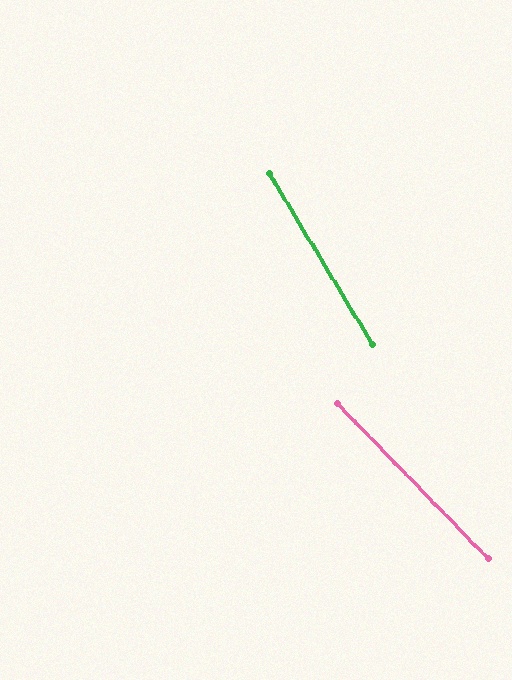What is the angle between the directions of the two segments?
Approximately 13 degrees.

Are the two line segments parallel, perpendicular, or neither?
Neither parallel nor perpendicular — they differ by about 13°.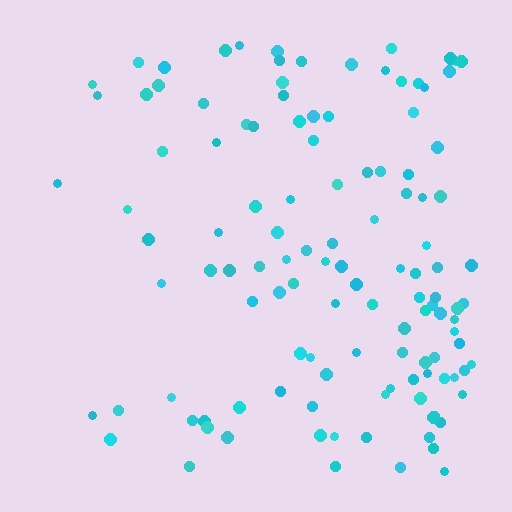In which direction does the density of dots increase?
From left to right, with the right side densest.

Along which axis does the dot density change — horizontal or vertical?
Horizontal.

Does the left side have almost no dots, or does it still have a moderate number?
Still a moderate number, just noticeably fewer than the right.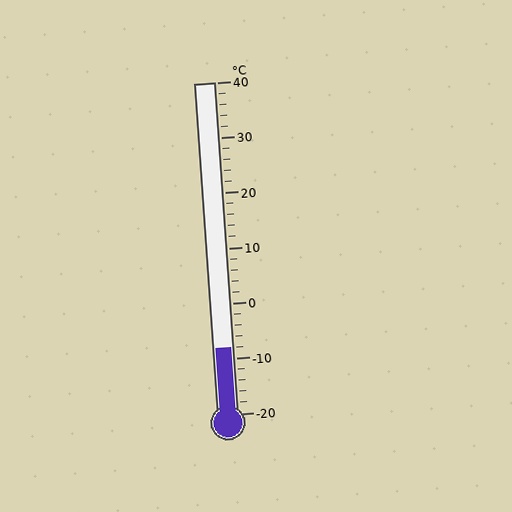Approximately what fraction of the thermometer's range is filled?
The thermometer is filled to approximately 20% of its range.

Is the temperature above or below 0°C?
The temperature is below 0°C.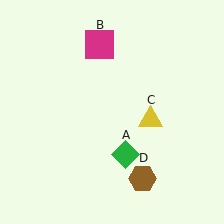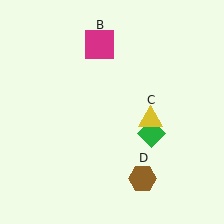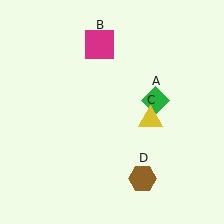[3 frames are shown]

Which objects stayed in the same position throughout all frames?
Magenta square (object B) and yellow triangle (object C) and brown hexagon (object D) remained stationary.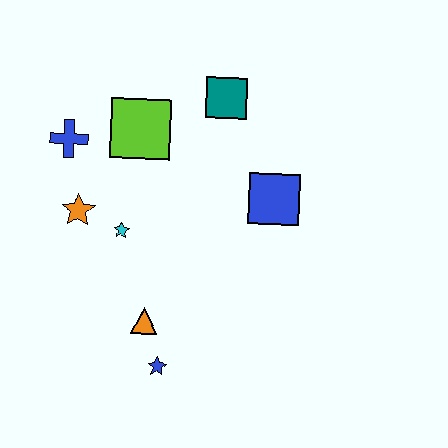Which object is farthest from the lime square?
The blue star is farthest from the lime square.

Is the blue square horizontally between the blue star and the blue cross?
No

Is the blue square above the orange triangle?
Yes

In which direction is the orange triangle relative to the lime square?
The orange triangle is below the lime square.